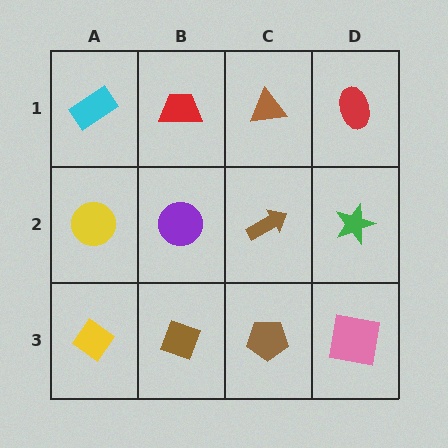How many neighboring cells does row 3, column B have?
3.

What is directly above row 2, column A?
A cyan rectangle.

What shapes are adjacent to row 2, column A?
A cyan rectangle (row 1, column A), a yellow diamond (row 3, column A), a purple circle (row 2, column B).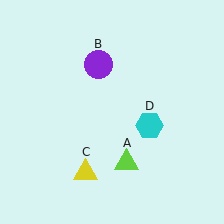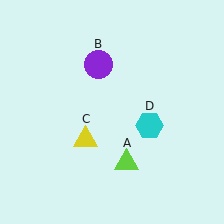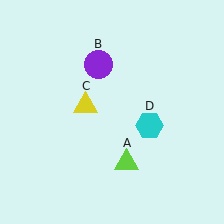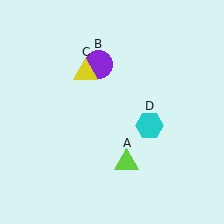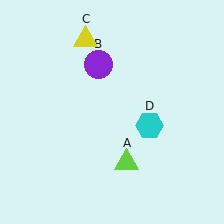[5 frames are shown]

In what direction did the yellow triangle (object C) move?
The yellow triangle (object C) moved up.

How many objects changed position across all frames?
1 object changed position: yellow triangle (object C).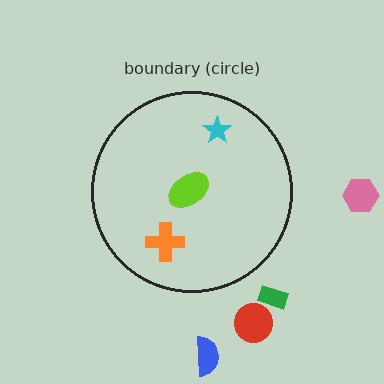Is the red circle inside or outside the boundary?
Outside.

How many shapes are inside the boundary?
3 inside, 4 outside.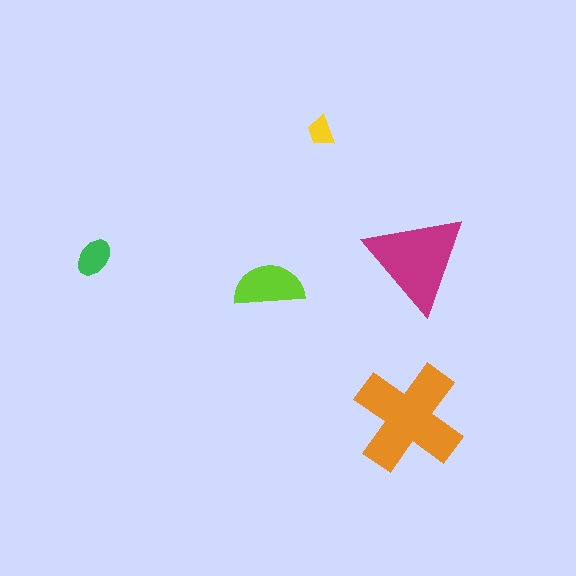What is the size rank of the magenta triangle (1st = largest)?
2nd.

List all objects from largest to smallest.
The orange cross, the magenta triangle, the lime semicircle, the green ellipse, the yellow trapezoid.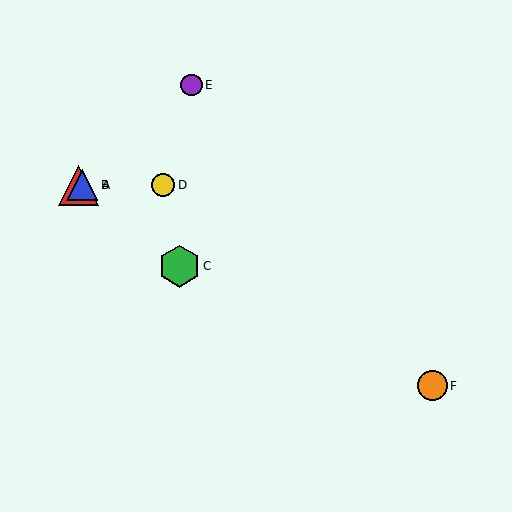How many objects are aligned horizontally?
3 objects (A, B, D) are aligned horizontally.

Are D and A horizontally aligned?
Yes, both are at y≈185.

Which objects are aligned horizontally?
Objects A, B, D are aligned horizontally.